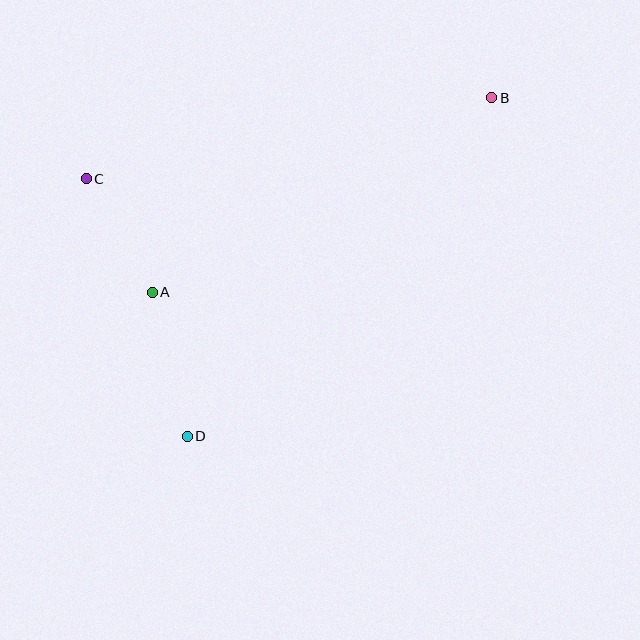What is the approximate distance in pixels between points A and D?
The distance between A and D is approximately 148 pixels.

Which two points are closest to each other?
Points A and C are closest to each other.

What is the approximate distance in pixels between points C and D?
The distance between C and D is approximately 277 pixels.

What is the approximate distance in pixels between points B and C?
The distance between B and C is approximately 413 pixels.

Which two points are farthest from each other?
Points B and D are farthest from each other.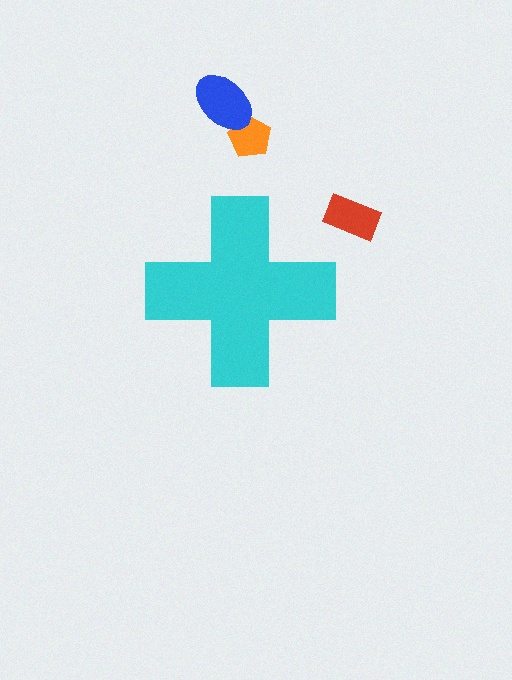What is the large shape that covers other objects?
A cyan cross.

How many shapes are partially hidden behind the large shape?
0 shapes are partially hidden.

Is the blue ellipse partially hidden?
No, the blue ellipse is fully visible.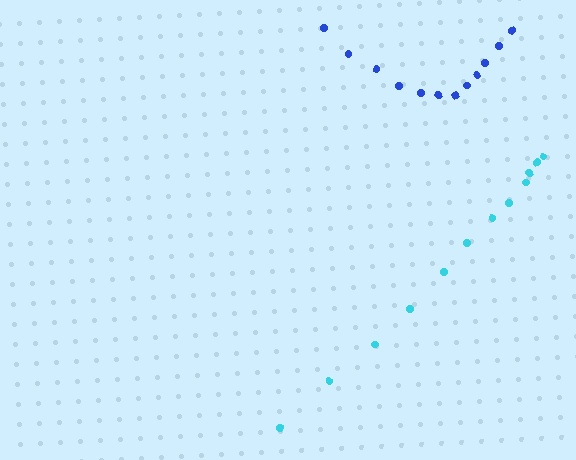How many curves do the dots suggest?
There are 2 distinct paths.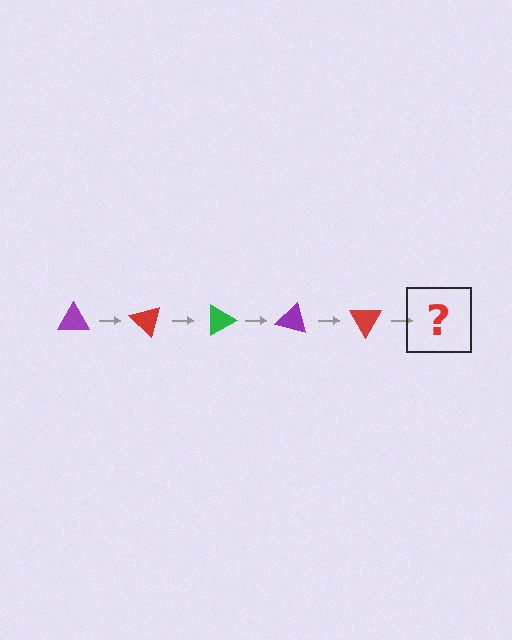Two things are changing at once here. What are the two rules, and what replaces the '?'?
The two rules are that it rotates 45 degrees each step and the color cycles through purple, red, and green. The '?' should be a green triangle, rotated 225 degrees from the start.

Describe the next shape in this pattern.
It should be a green triangle, rotated 225 degrees from the start.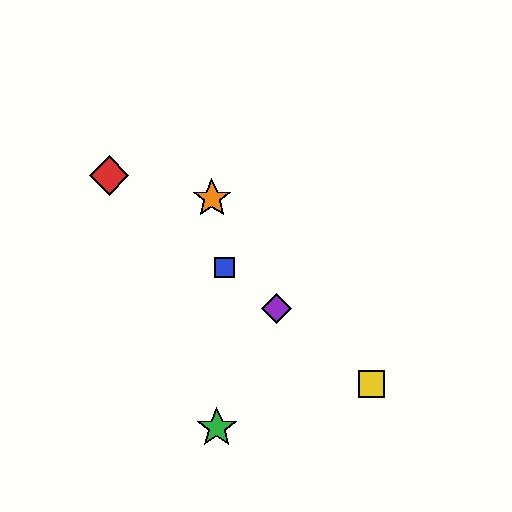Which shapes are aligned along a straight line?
The red diamond, the blue square, the yellow square, the purple diamond are aligned along a straight line.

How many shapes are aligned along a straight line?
4 shapes (the red diamond, the blue square, the yellow square, the purple diamond) are aligned along a straight line.